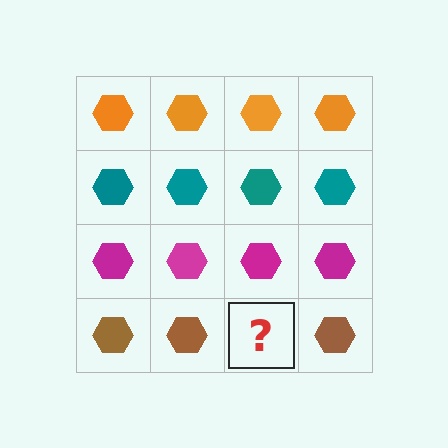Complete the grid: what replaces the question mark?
The question mark should be replaced with a brown hexagon.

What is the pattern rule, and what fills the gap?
The rule is that each row has a consistent color. The gap should be filled with a brown hexagon.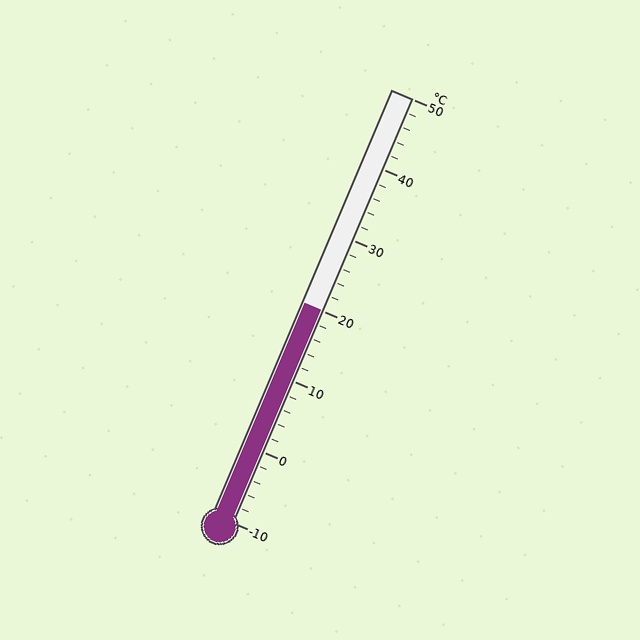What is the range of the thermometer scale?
The thermometer scale ranges from -10°C to 50°C.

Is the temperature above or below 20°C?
The temperature is at 20°C.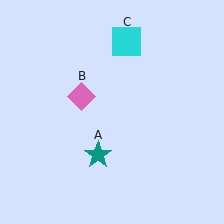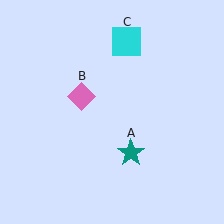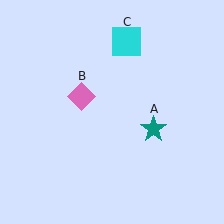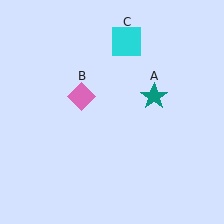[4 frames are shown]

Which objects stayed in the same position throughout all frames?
Pink diamond (object B) and cyan square (object C) remained stationary.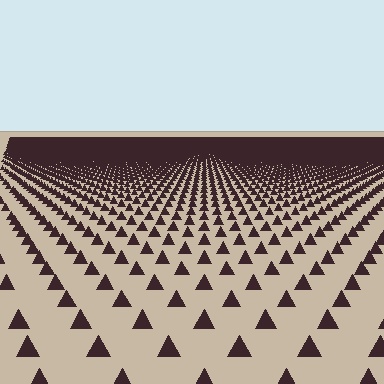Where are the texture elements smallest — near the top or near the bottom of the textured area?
Near the top.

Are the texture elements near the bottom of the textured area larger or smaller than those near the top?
Larger. Near the bottom, elements are closer to the viewer and appear at a bigger on-screen size.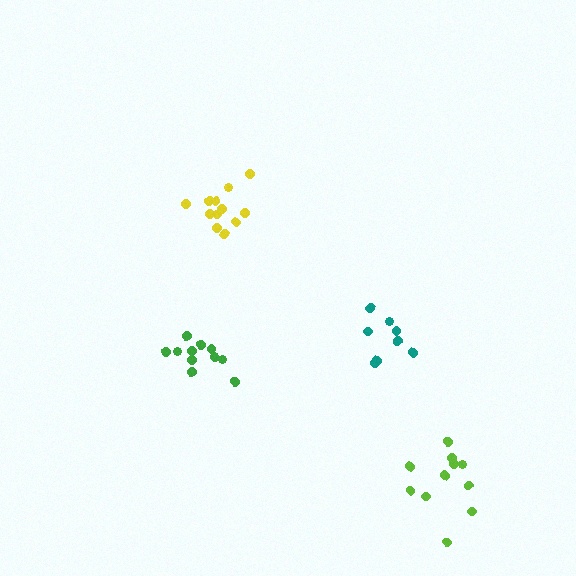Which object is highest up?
The yellow cluster is topmost.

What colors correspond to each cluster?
The clusters are colored: teal, green, yellow, lime.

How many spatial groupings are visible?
There are 4 spatial groupings.